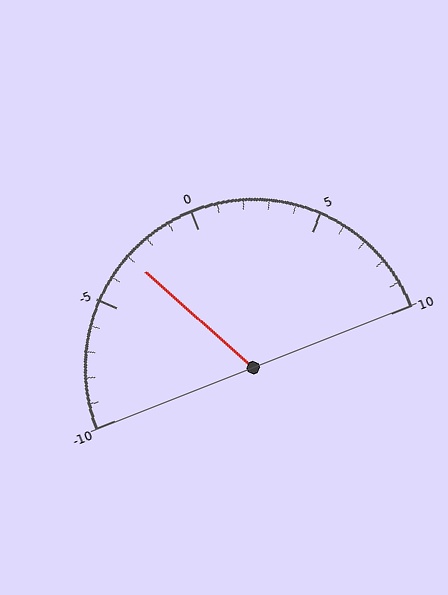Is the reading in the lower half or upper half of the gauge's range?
The reading is in the lower half of the range (-10 to 10).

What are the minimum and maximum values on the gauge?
The gauge ranges from -10 to 10.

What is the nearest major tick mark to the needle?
The nearest major tick mark is -5.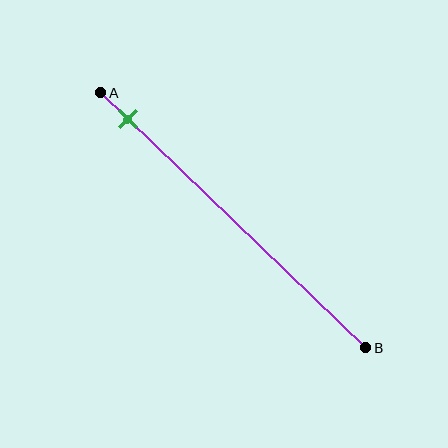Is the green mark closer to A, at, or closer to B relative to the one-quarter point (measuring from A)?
The green mark is closer to point A than the one-quarter point of segment AB.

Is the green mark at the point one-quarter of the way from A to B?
No, the mark is at about 10% from A, not at the 25% one-quarter point.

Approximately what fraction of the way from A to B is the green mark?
The green mark is approximately 10% of the way from A to B.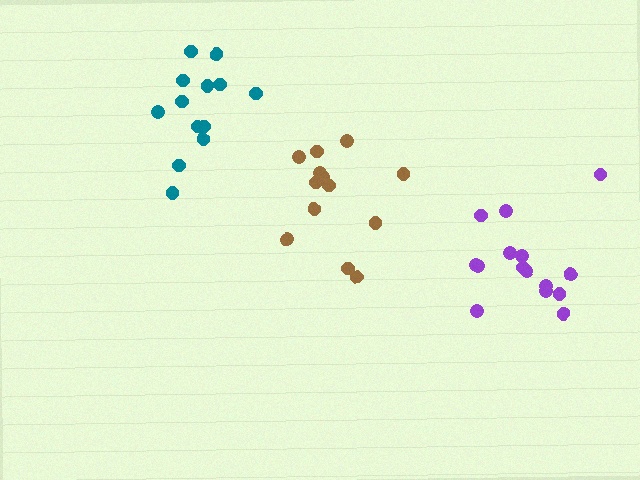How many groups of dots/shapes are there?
There are 3 groups.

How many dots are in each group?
Group 1: 13 dots, Group 2: 15 dots, Group 3: 13 dots (41 total).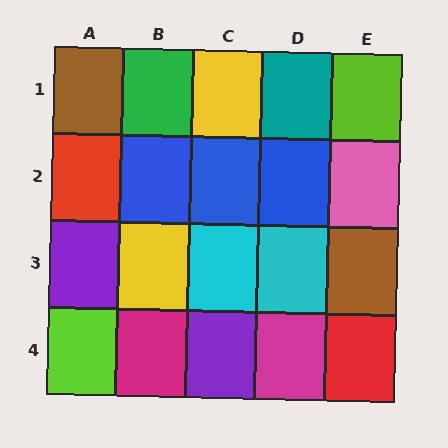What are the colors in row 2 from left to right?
Red, blue, blue, blue, pink.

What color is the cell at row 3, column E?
Brown.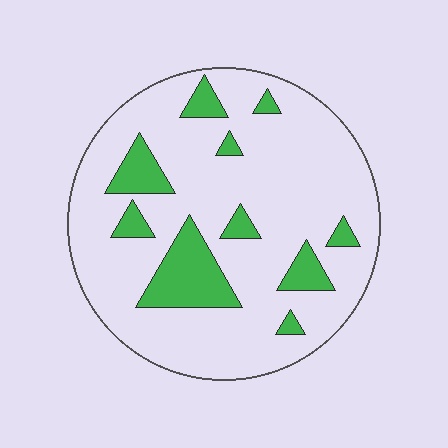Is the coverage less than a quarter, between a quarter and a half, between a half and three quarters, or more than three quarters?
Less than a quarter.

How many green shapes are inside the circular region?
10.